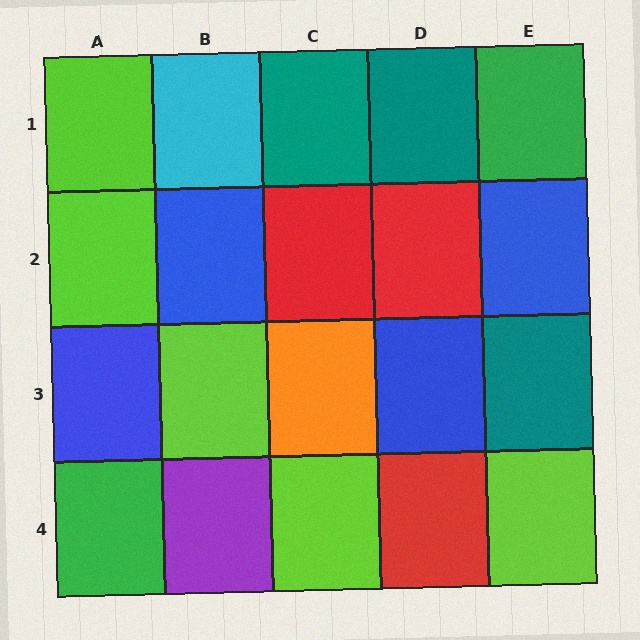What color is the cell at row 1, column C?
Teal.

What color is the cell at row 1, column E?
Green.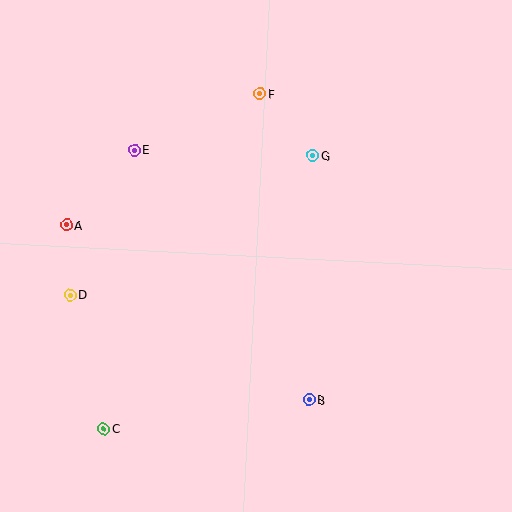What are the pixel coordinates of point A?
Point A is at (67, 225).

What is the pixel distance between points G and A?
The distance between G and A is 256 pixels.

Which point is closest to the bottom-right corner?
Point B is closest to the bottom-right corner.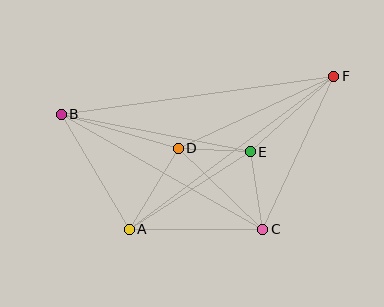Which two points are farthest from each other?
Points B and F are farthest from each other.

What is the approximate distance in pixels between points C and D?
The distance between C and D is approximately 117 pixels.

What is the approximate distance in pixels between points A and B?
The distance between A and B is approximately 134 pixels.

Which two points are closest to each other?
Points D and E are closest to each other.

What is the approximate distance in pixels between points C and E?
The distance between C and E is approximately 78 pixels.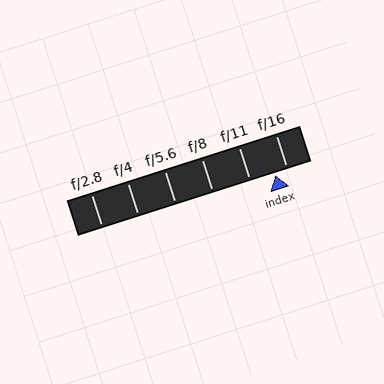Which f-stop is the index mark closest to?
The index mark is closest to f/16.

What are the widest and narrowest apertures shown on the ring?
The widest aperture shown is f/2.8 and the narrowest is f/16.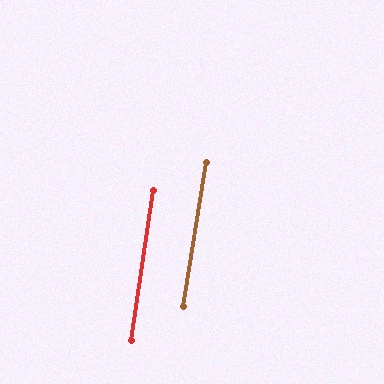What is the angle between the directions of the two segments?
Approximately 1 degree.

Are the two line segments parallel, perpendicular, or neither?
Parallel — their directions differ by only 0.9°.